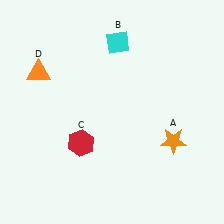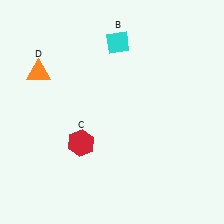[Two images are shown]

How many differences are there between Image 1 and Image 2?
There is 1 difference between the two images.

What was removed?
The orange star (A) was removed in Image 2.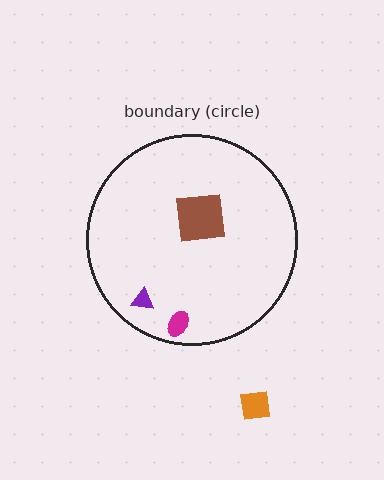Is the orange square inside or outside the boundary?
Outside.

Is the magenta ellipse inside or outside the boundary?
Inside.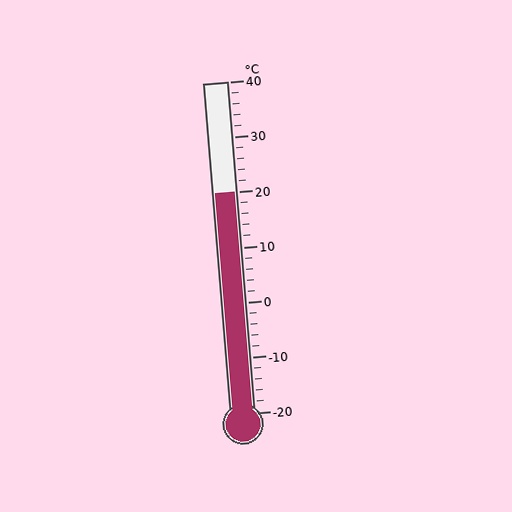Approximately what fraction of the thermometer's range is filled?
The thermometer is filled to approximately 65% of its range.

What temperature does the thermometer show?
The thermometer shows approximately 20°C.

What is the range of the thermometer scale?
The thermometer scale ranges from -20°C to 40°C.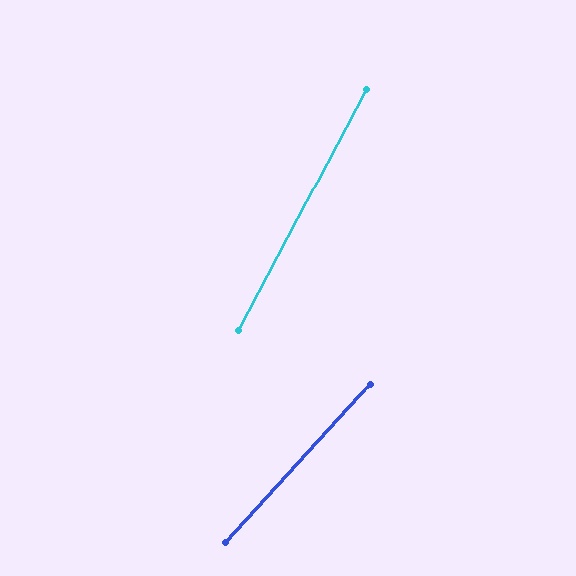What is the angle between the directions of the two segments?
Approximately 15 degrees.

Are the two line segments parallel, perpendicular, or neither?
Neither parallel nor perpendicular — they differ by about 15°.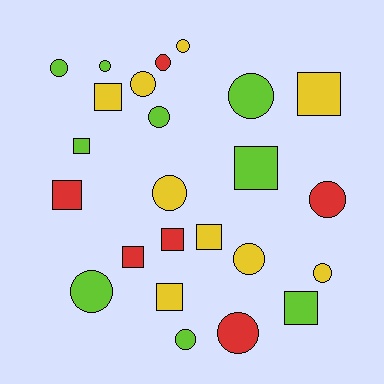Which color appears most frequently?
Lime, with 9 objects.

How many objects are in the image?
There are 24 objects.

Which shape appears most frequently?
Circle, with 14 objects.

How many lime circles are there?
There are 6 lime circles.